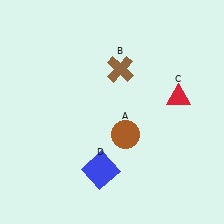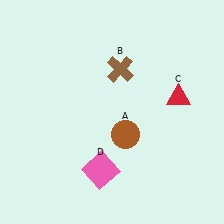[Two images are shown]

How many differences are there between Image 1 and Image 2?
There is 1 difference between the two images.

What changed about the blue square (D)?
In Image 1, D is blue. In Image 2, it changed to pink.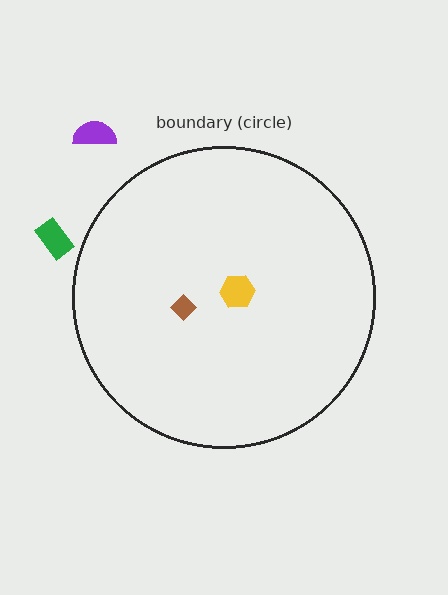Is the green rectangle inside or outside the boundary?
Outside.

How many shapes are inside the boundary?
2 inside, 2 outside.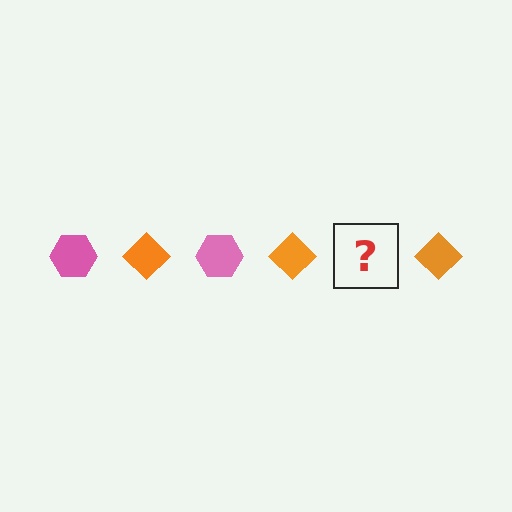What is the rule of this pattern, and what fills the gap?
The rule is that the pattern alternates between pink hexagon and orange diamond. The gap should be filled with a pink hexagon.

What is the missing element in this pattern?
The missing element is a pink hexagon.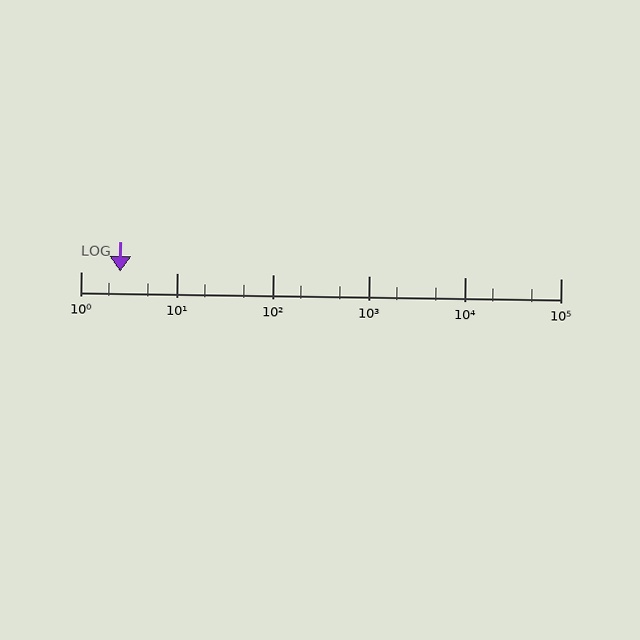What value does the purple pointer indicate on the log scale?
The pointer indicates approximately 2.6.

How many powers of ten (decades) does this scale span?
The scale spans 5 decades, from 1 to 100000.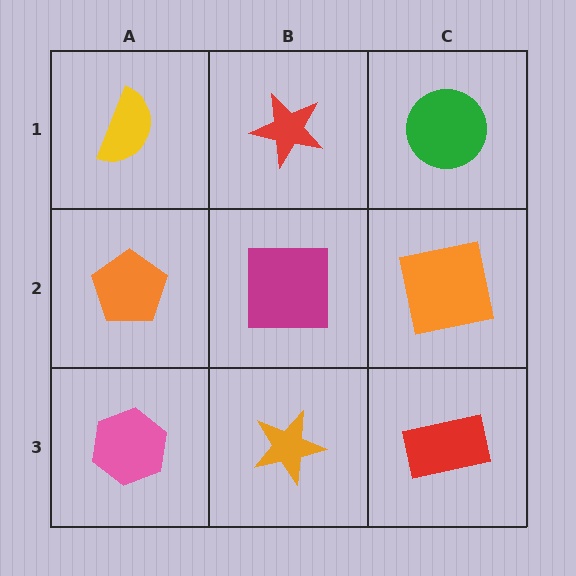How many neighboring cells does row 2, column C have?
3.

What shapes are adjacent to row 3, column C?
An orange square (row 2, column C), an orange star (row 3, column B).